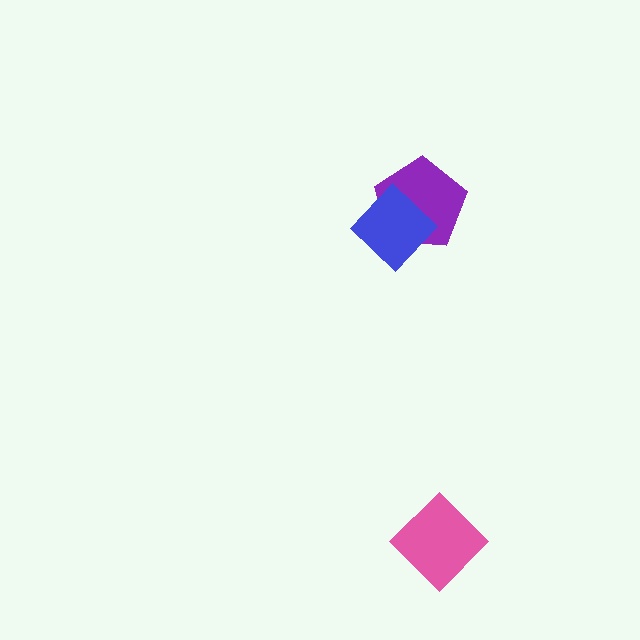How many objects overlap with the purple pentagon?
1 object overlaps with the purple pentagon.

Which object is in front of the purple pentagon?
The blue diamond is in front of the purple pentagon.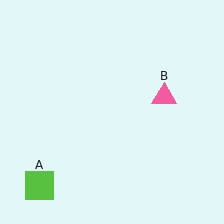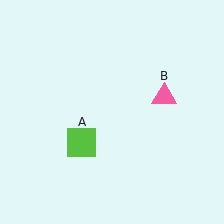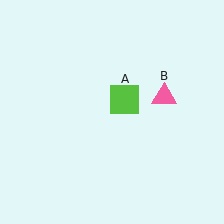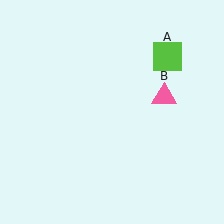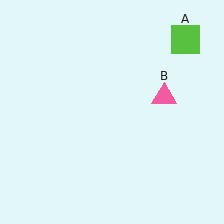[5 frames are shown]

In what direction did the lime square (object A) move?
The lime square (object A) moved up and to the right.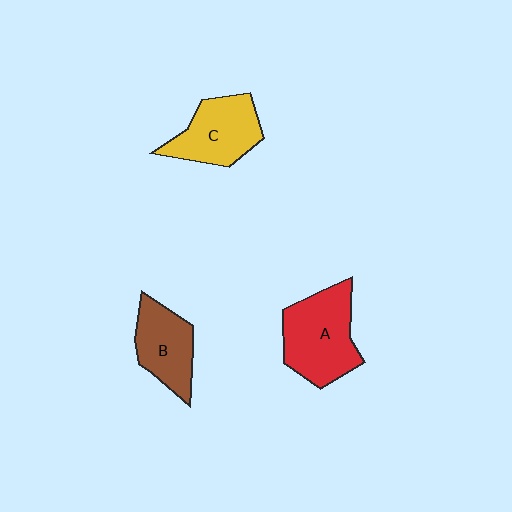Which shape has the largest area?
Shape A (red).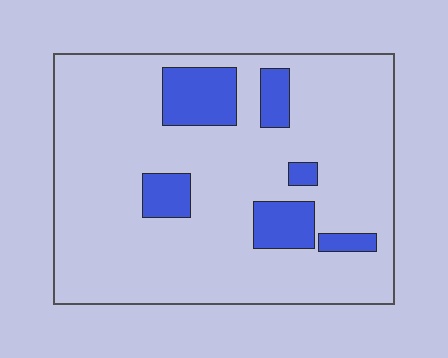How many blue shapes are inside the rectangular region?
6.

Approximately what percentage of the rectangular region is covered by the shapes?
Approximately 15%.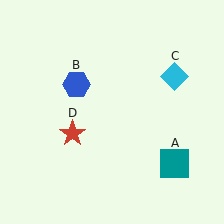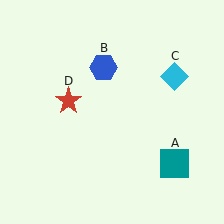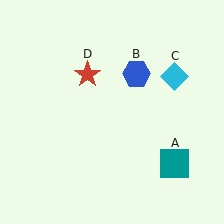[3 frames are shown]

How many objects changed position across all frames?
2 objects changed position: blue hexagon (object B), red star (object D).